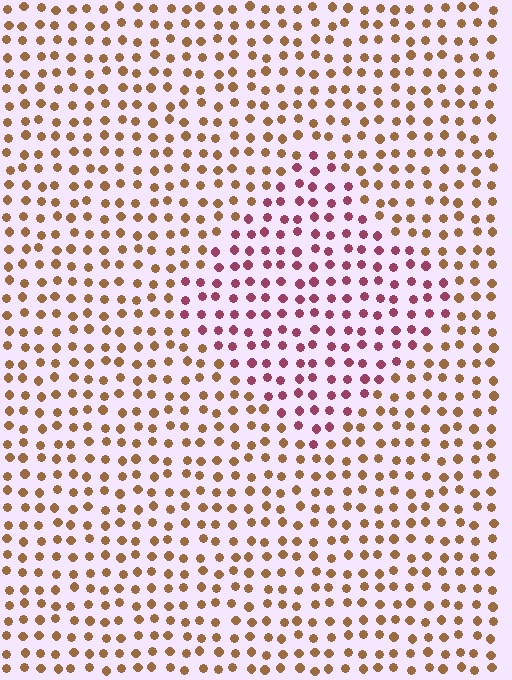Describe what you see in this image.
The image is filled with small brown elements in a uniform arrangement. A diamond-shaped region is visible where the elements are tinted to a slightly different hue, forming a subtle color boundary.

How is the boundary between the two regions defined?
The boundary is defined purely by a slight shift in hue (about 53 degrees). Spacing, size, and orientation are identical on both sides.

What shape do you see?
I see a diamond.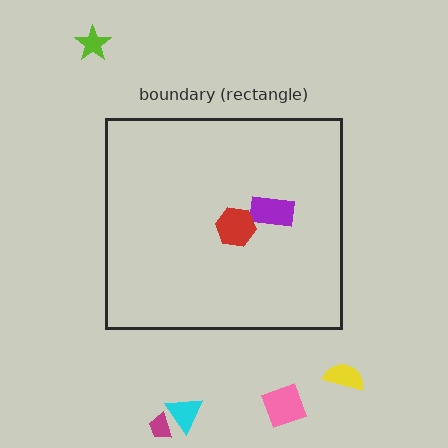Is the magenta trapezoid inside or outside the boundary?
Outside.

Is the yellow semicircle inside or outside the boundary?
Outside.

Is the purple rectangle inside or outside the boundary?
Inside.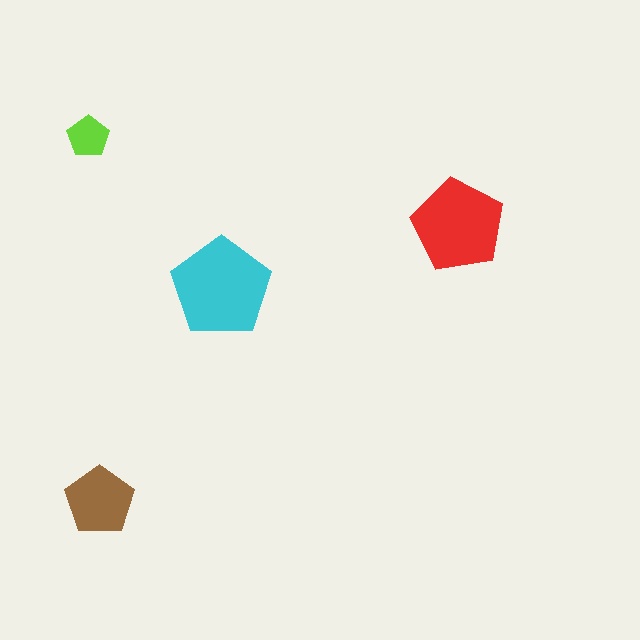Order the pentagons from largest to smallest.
the cyan one, the red one, the brown one, the lime one.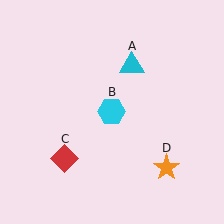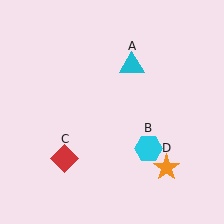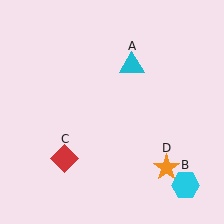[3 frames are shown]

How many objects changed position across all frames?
1 object changed position: cyan hexagon (object B).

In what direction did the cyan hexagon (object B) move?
The cyan hexagon (object B) moved down and to the right.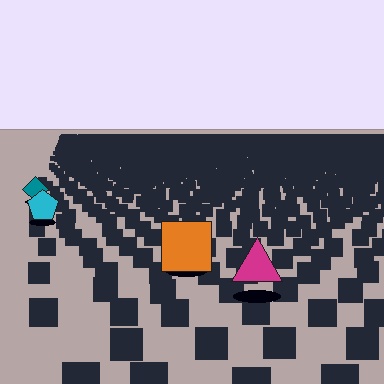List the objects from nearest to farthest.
From nearest to farthest: the magenta triangle, the orange square, the cyan pentagon, the teal diamond.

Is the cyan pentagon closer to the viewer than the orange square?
No. The orange square is closer — you can tell from the texture gradient: the ground texture is coarser near it.